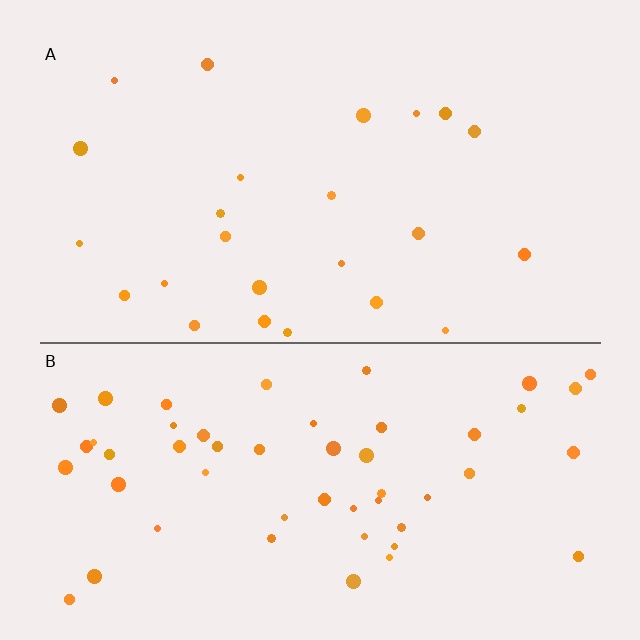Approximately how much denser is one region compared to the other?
Approximately 2.2× — region B over region A.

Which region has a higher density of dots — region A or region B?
B (the bottom).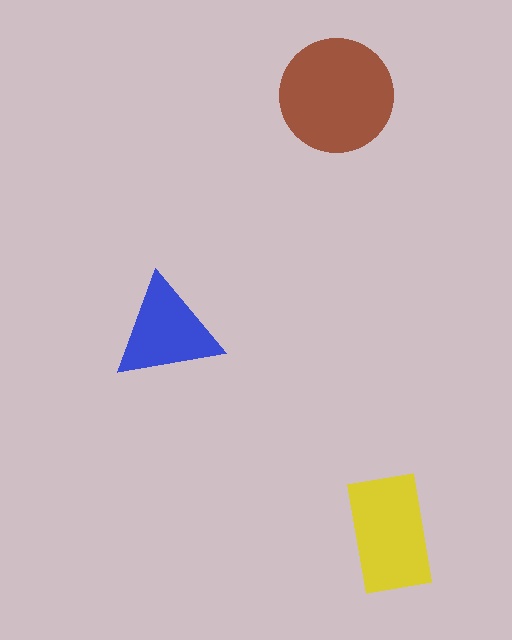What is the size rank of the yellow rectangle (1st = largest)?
2nd.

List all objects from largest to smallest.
The brown circle, the yellow rectangle, the blue triangle.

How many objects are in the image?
There are 3 objects in the image.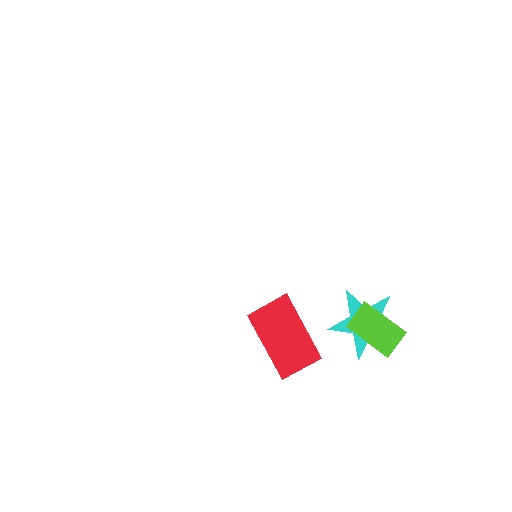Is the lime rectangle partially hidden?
No, no other shape covers it.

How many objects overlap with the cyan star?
1 object overlaps with the cyan star.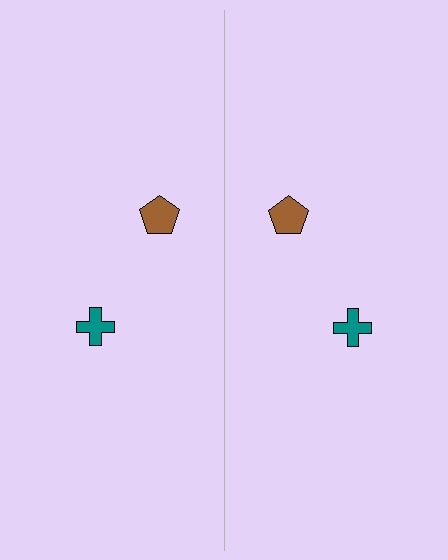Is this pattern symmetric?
Yes, this pattern has bilateral (reflection) symmetry.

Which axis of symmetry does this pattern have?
The pattern has a vertical axis of symmetry running through the center of the image.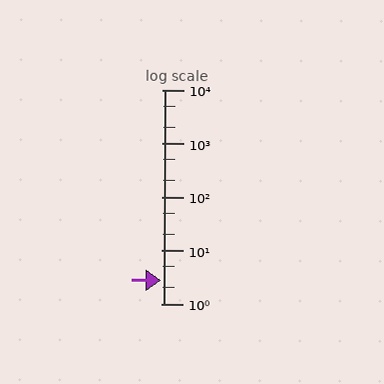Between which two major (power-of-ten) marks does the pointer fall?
The pointer is between 1 and 10.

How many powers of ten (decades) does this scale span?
The scale spans 4 decades, from 1 to 10000.